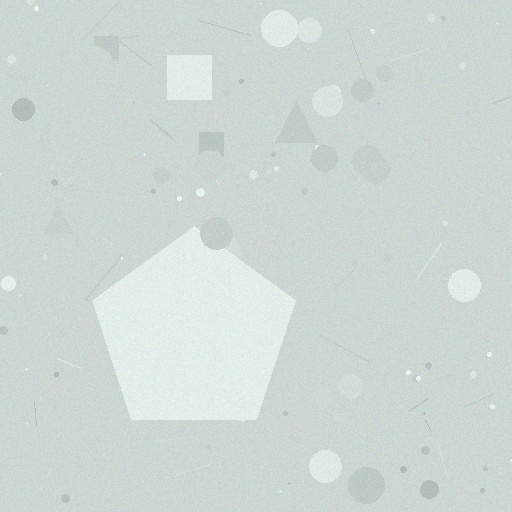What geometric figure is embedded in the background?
A pentagon is embedded in the background.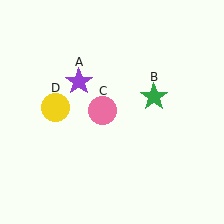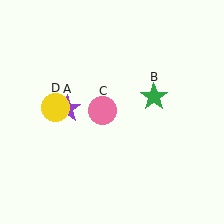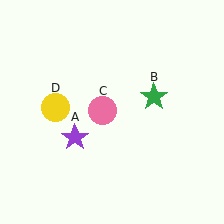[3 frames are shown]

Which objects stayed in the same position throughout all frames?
Green star (object B) and pink circle (object C) and yellow circle (object D) remained stationary.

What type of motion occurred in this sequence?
The purple star (object A) rotated counterclockwise around the center of the scene.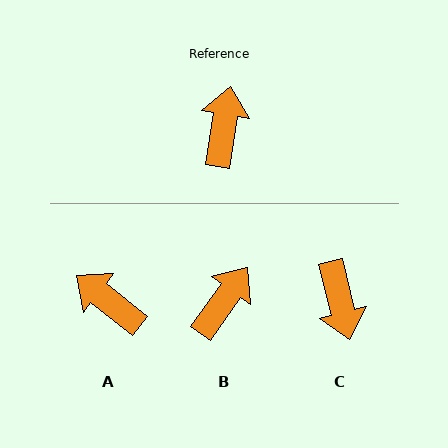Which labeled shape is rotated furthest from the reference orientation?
C, about 158 degrees away.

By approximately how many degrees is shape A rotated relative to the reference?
Approximately 60 degrees counter-clockwise.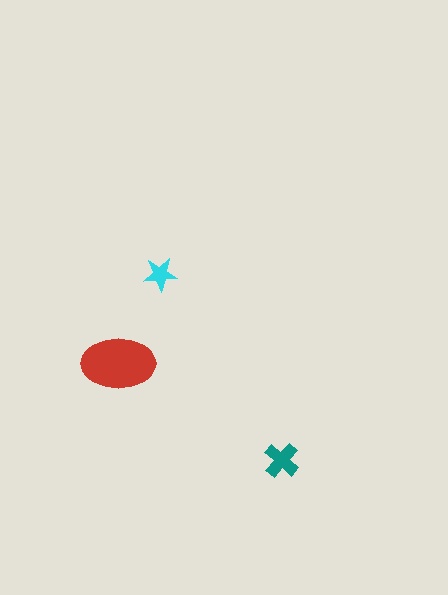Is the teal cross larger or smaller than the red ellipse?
Smaller.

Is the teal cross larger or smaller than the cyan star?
Larger.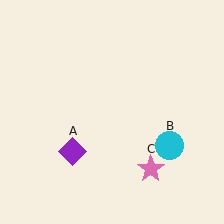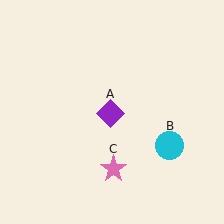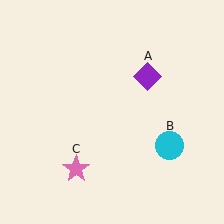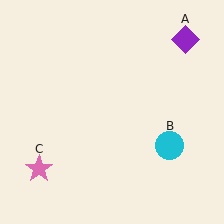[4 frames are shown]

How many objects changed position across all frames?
2 objects changed position: purple diamond (object A), pink star (object C).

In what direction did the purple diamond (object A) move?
The purple diamond (object A) moved up and to the right.